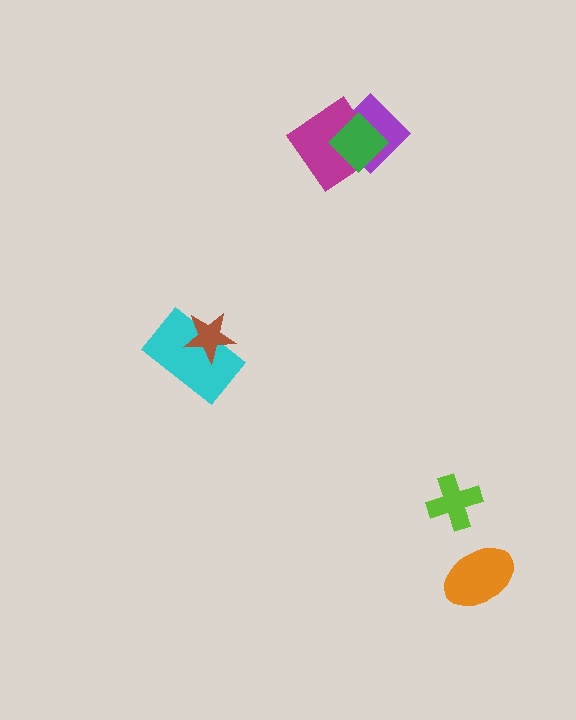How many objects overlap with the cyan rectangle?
1 object overlaps with the cyan rectangle.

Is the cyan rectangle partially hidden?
Yes, it is partially covered by another shape.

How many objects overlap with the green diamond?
2 objects overlap with the green diamond.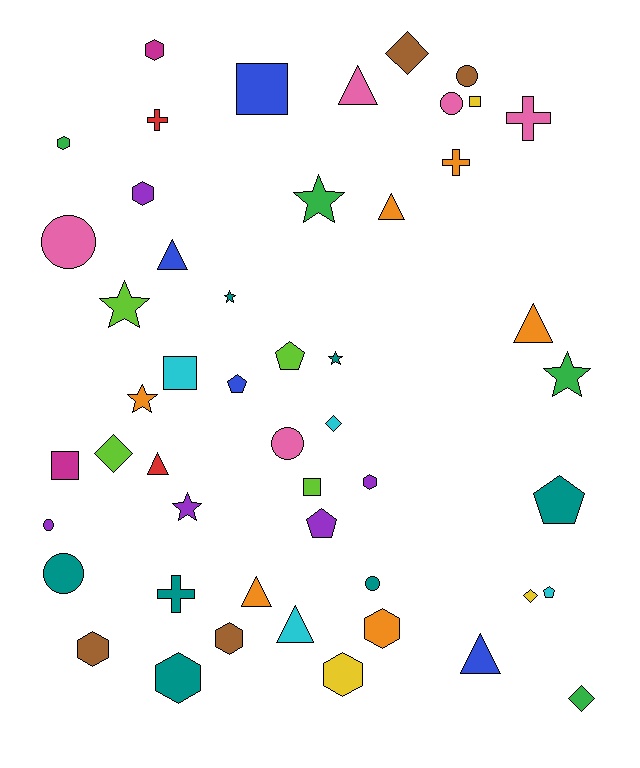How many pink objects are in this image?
There are 5 pink objects.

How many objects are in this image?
There are 50 objects.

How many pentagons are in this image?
There are 5 pentagons.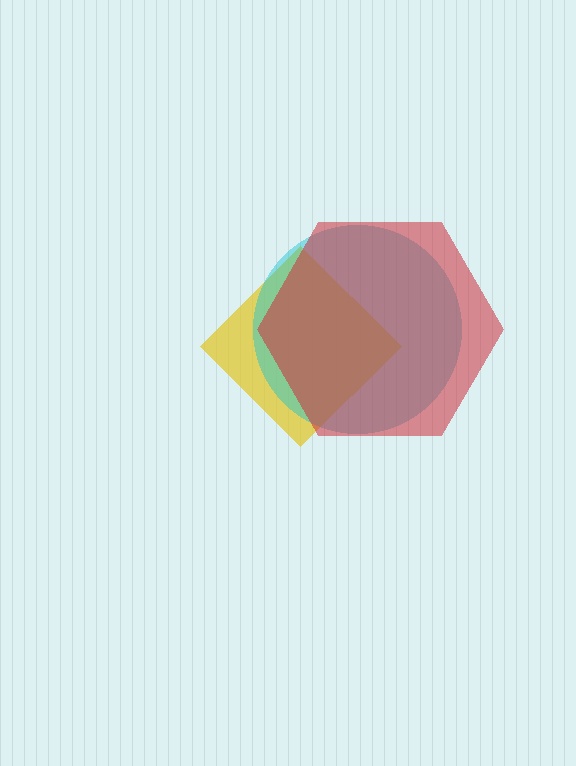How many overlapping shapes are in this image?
There are 3 overlapping shapes in the image.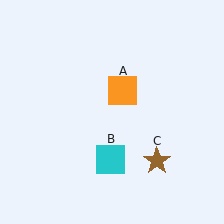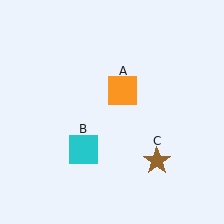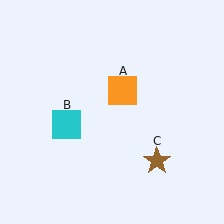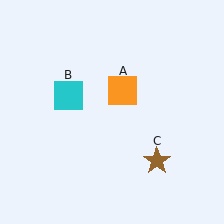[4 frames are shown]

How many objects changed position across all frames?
1 object changed position: cyan square (object B).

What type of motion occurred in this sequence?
The cyan square (object B) rotated clockwise around the center of the scene.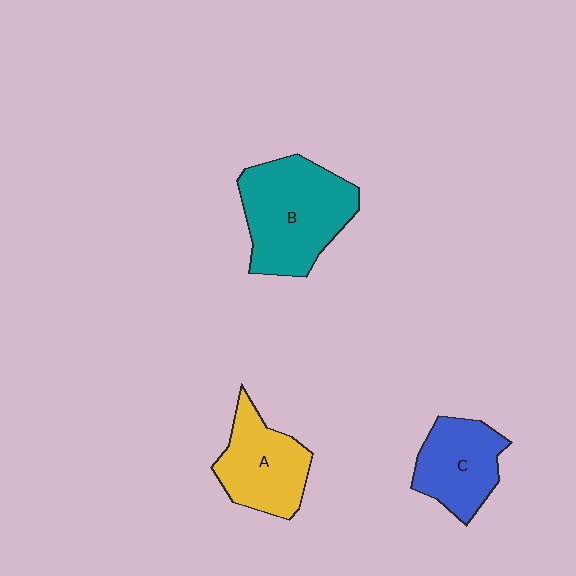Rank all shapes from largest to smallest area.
From largest to smallest: B (teal), A (yellow), C (blue).